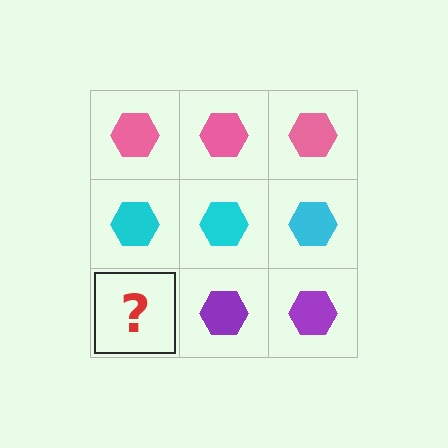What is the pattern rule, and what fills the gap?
The rule is that each row has a consistent color. The gap should be filled with a purple hexagon.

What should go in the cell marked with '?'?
The missing cell should contain a purple hexagon.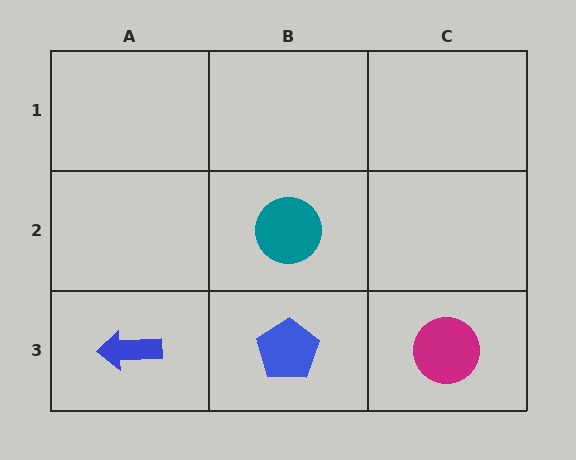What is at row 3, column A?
A blue arrow.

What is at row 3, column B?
A blue pentagon.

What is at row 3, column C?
A magenta circle.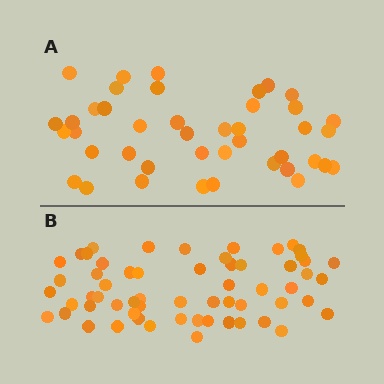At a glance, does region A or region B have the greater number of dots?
Region B (the bottom region) has more dots.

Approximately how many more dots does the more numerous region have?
Region B has approximately 20 more dots than region A.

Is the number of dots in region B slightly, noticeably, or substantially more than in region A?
Region B has noticeably more, but not dramatically so. The ratio is roughly 1.4 to 1.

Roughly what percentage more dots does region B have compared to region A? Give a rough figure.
About 45% more.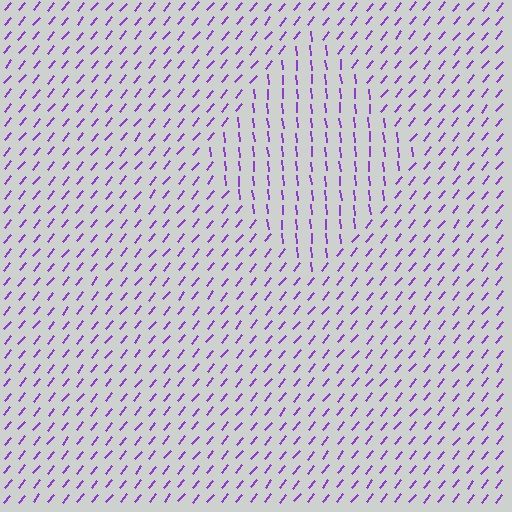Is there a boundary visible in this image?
Yes, there is a texture boundary formed by a change in line orientation.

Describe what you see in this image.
The image is filled with small purple line segments. A diamond region in the image has lines oriented differently from the surrounding lines, creating a visible texture boundary.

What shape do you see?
I see a diamond.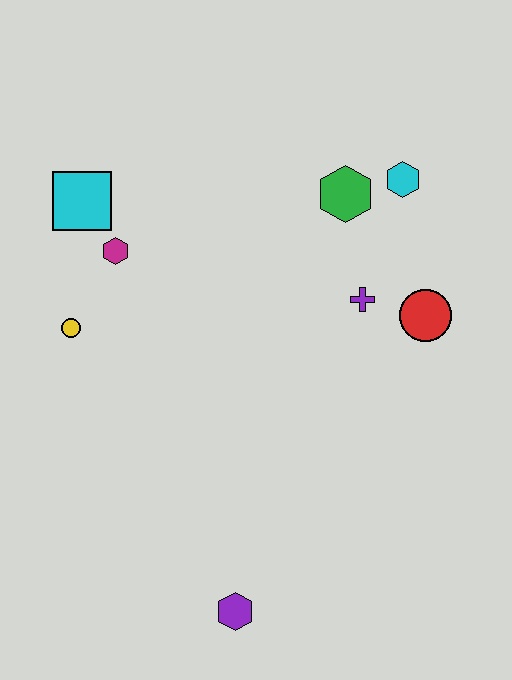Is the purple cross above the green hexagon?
No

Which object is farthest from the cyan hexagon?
The purple hexagon is farthest from the cyan hexagon.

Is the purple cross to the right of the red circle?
No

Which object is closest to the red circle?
The purple cross is closest to the red circle.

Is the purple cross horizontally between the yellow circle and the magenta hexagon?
No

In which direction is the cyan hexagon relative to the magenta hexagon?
The cyan hexagon is to the right of the magenta hexagon.